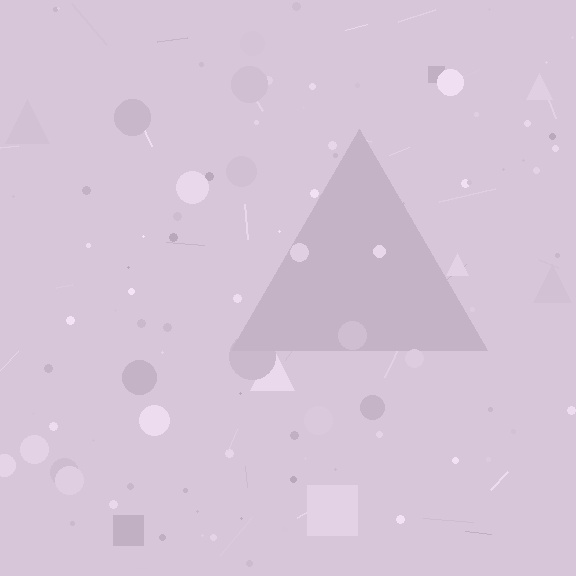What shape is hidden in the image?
A triangle is hidden in the image.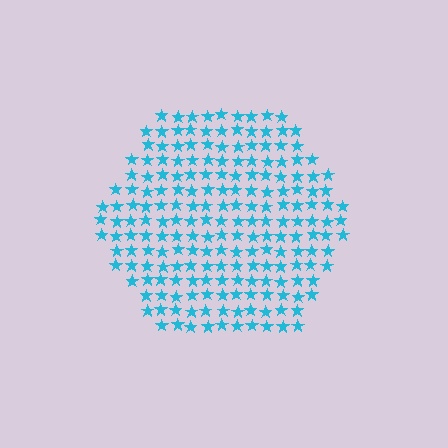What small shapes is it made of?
It is made of small stars.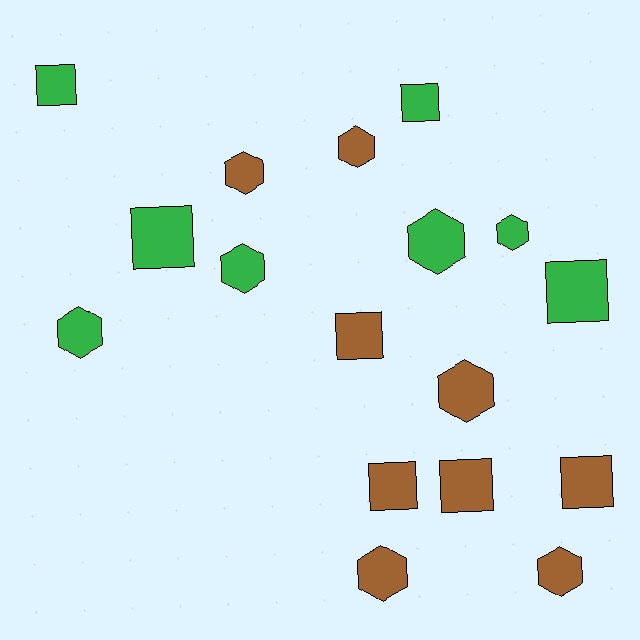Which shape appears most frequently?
Hexagon, with 9 objects.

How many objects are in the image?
There are 17 objects.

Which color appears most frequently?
Brown, with 9 objects.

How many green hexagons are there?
There are 4 green hexagons.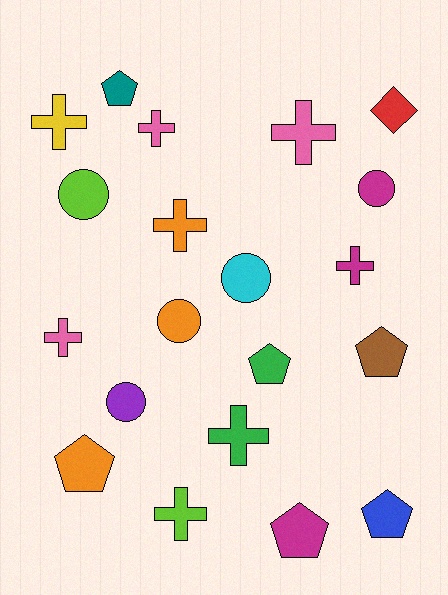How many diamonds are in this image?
There is 1 diamond.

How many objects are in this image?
There are 20 objects.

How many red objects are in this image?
There is 1 red object.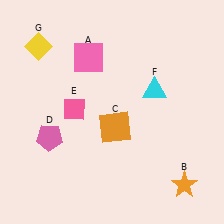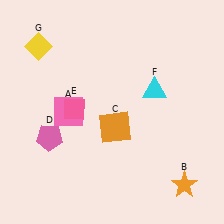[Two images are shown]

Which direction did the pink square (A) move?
The pink square (A) moved down.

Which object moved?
The pink square (A) moved down.